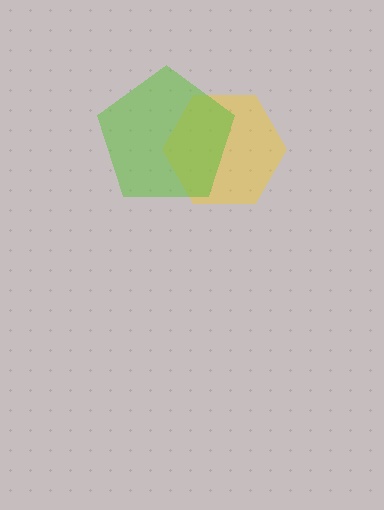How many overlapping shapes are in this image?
There are 2 overlapping shapes in the image.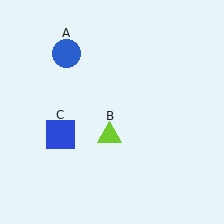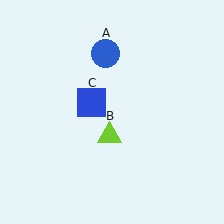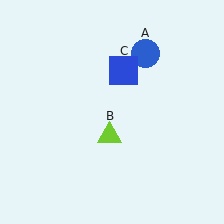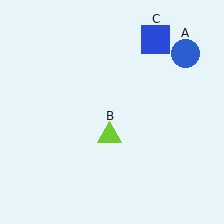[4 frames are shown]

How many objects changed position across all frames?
2 objects changed position: blue circle (object A), blue square (object C).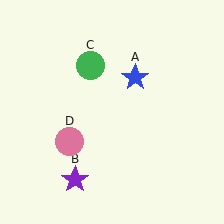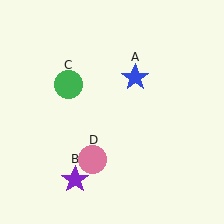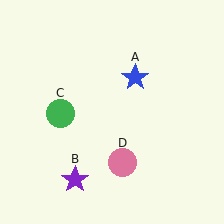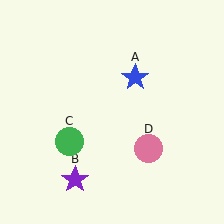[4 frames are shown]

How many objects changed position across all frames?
2 objects changed position: green circle (object C), pink circle (object D).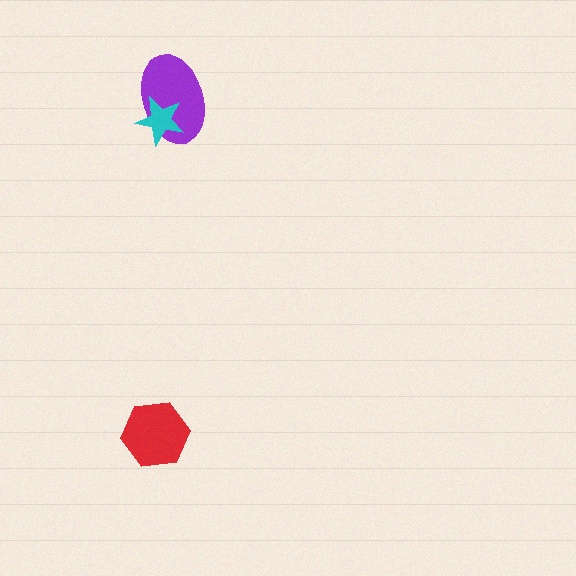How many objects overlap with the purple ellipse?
1 object overlaps with the purple ellipse.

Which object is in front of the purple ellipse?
The cyan star is in front of the purple ellipse.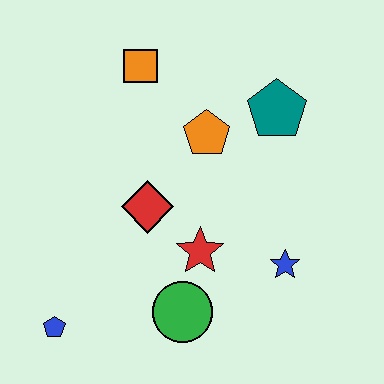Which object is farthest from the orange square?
The blue pentagon is farthest from the orange square.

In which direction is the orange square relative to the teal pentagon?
The orange square is to the left of the teal pentagon.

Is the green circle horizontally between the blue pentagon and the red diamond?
No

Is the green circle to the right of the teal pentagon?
No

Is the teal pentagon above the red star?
Yes